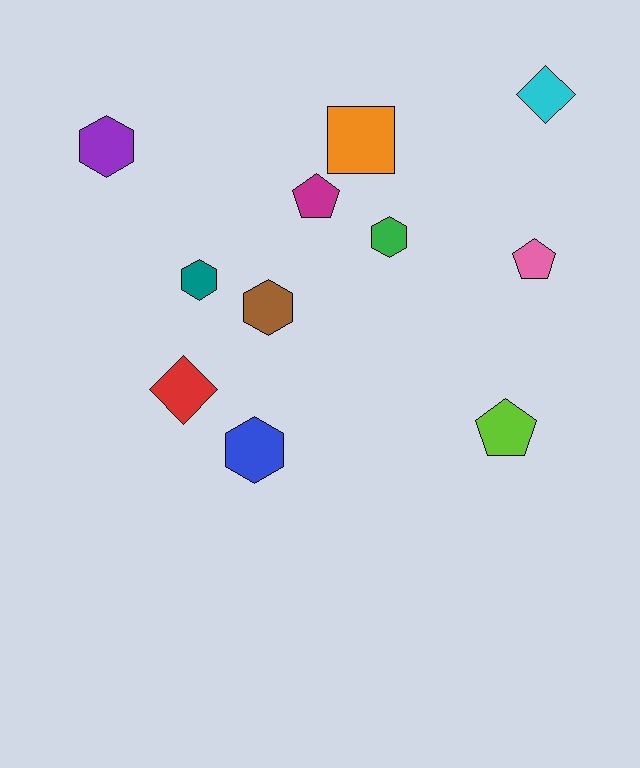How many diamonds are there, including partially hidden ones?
There are 2 diamonds.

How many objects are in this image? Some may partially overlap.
There are 11 objects.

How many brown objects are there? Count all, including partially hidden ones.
There is 1 brown object.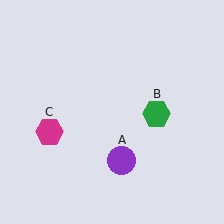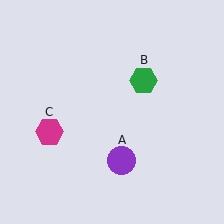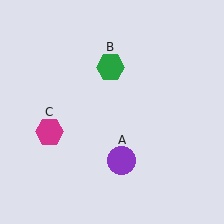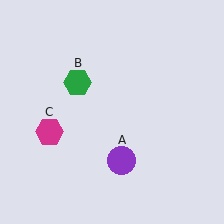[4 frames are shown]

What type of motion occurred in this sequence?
The green hexagon (object B) rotated counterclockwise around the center of the scene.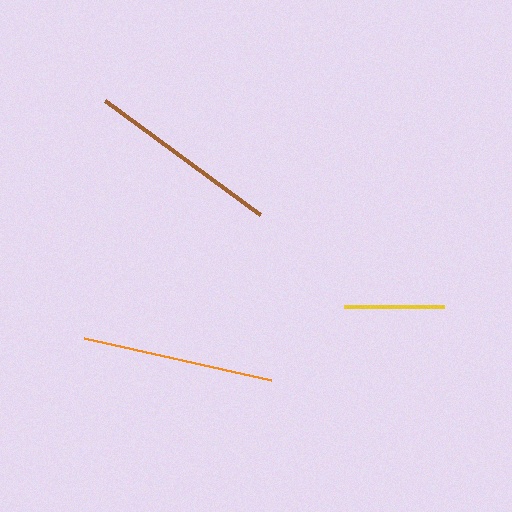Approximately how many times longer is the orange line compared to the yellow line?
The orange line is approximately 1.9 times the length of the yellow line.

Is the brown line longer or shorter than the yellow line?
The brown line is longer than the yellow line.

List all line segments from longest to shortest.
From longest to shortest: brown, orange, yellow.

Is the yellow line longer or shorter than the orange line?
The orange line is longer than the yellow line.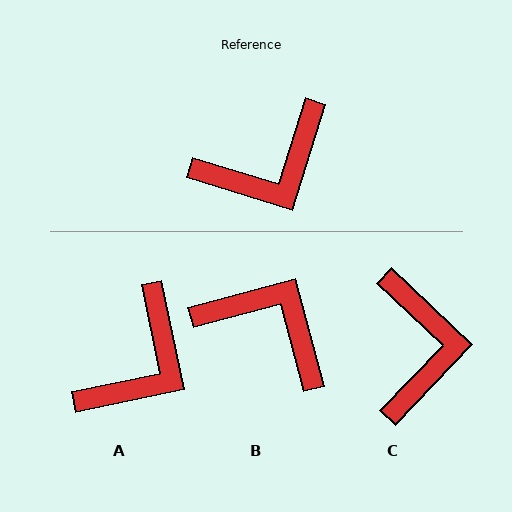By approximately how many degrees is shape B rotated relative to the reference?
Approximately 122 degrees counter-clockwise.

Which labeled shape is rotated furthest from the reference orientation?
B, about 122 degrees away.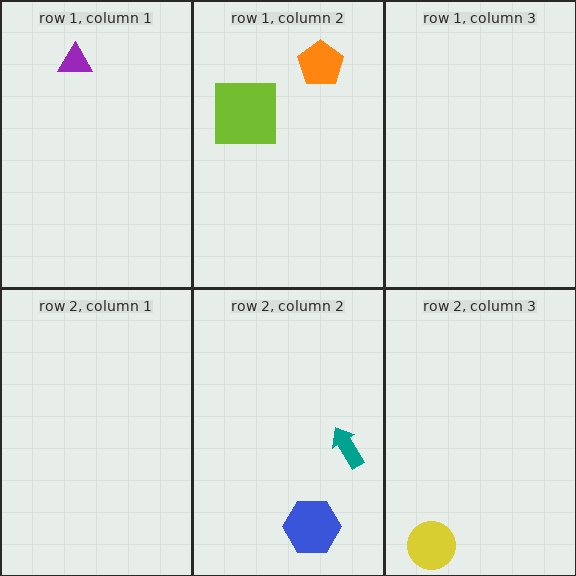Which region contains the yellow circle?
The row 2, column 3 region.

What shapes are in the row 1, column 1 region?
The purple triangle.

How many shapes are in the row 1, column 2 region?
2.